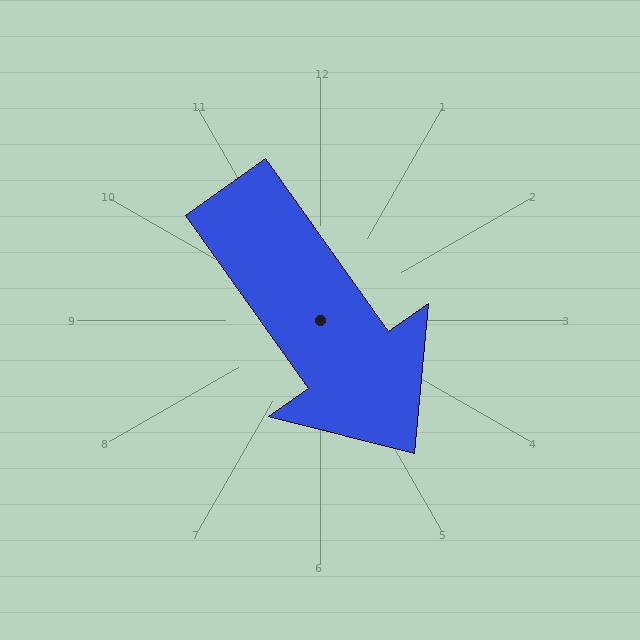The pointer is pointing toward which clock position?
Roughly 5 o'clock.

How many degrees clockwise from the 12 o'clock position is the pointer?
Approximately 145 degrees.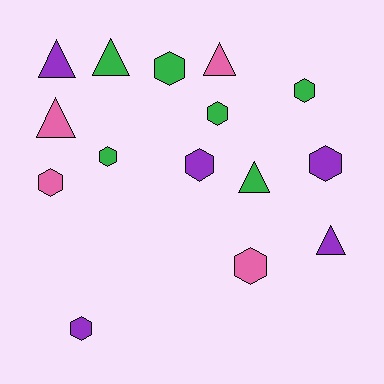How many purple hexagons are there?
There are 3 purple hexagons.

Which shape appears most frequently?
Hexagon, with 9 objects.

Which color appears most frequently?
Green, with 6 objects.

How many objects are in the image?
There are 15 objects.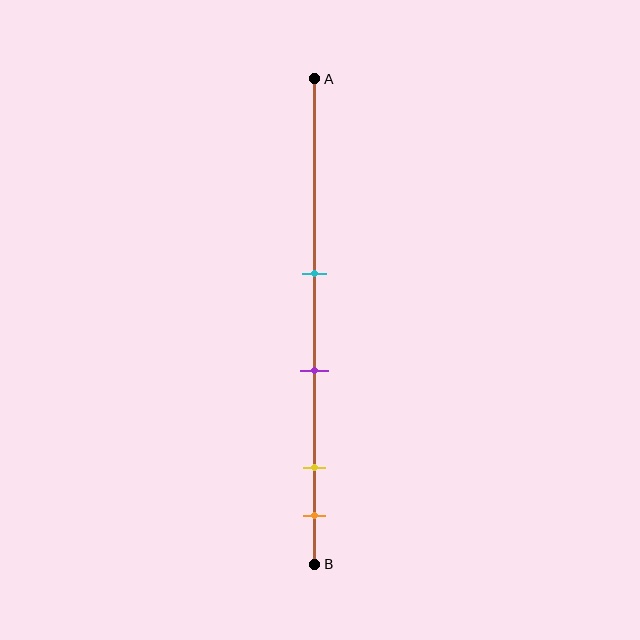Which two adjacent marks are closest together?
The yellow and orange marks are the closest adjacent pair.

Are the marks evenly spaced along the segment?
No, the marks are not evenly spaced.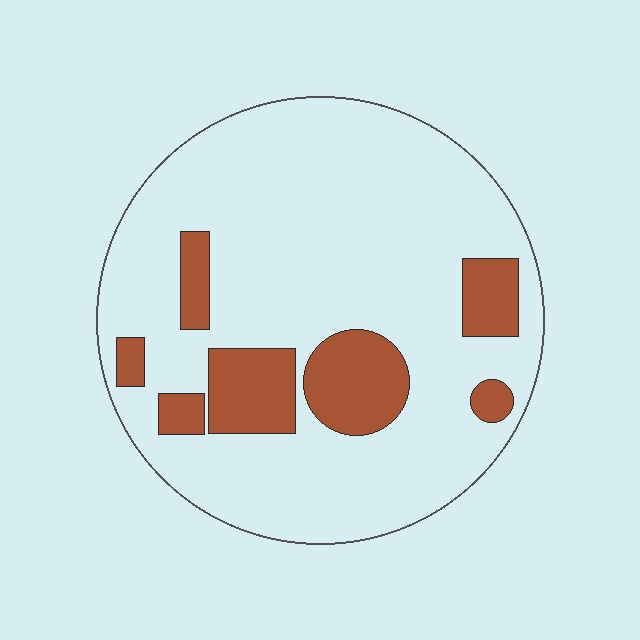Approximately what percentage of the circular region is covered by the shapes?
Approximately 20%.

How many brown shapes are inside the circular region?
7.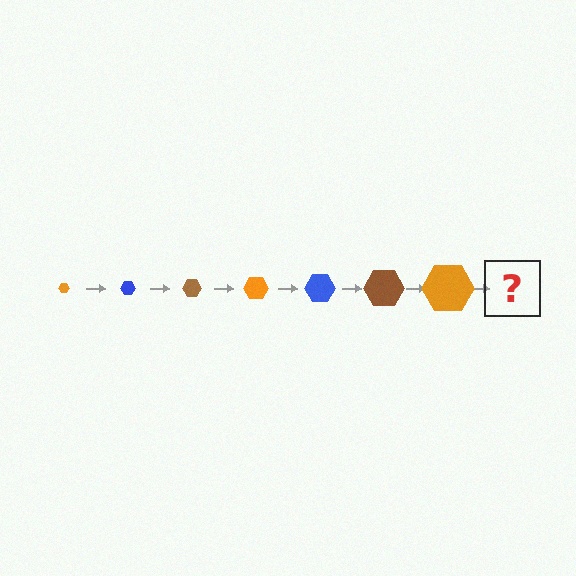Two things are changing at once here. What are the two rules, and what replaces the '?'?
The two rules are that the hexagon grows larger each step and the color cycles through orange, blue, and brown. The '?' should be a blue hexagon, larger than the previous one.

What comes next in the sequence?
The next element should be a blue hexagon, larger than the previous one.